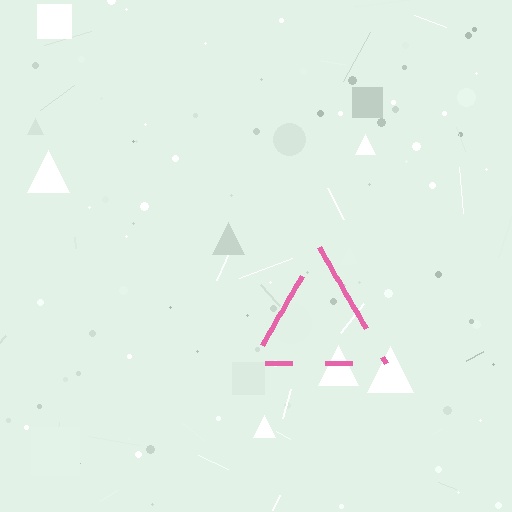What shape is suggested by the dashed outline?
The dashed outline suggests a triangle.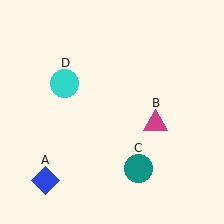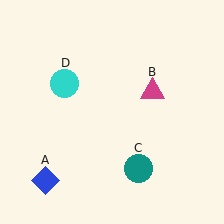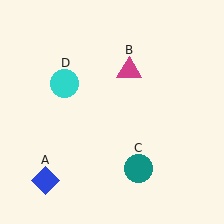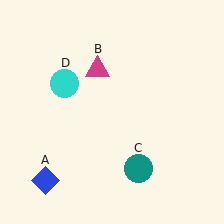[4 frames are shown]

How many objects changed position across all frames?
1 object changed position: magenta triangle (object B).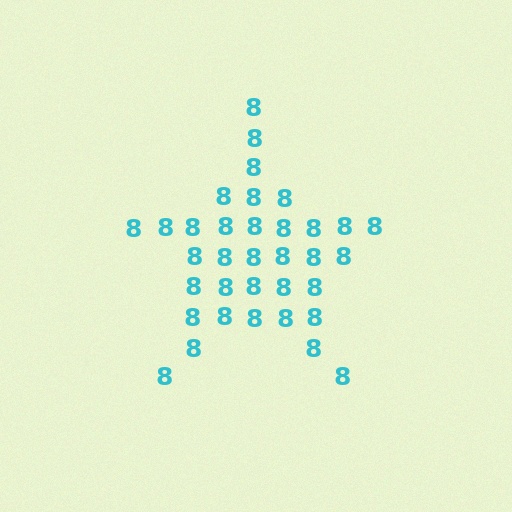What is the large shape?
The large shape is a star.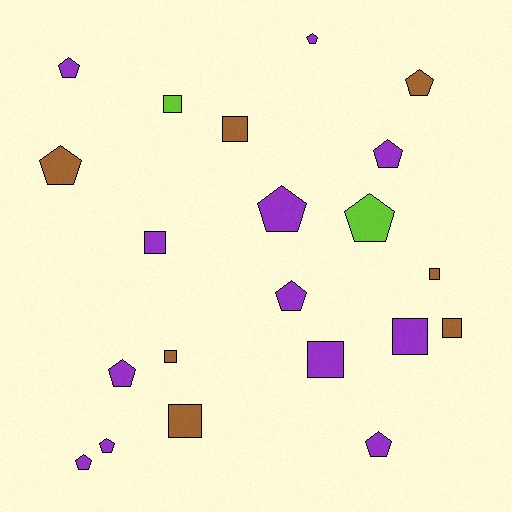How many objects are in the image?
There are 21 objects.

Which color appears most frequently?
Purple, with 12 objects.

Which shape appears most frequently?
Pentagon, with 12 objects.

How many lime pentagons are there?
There is 1 lime pentagon.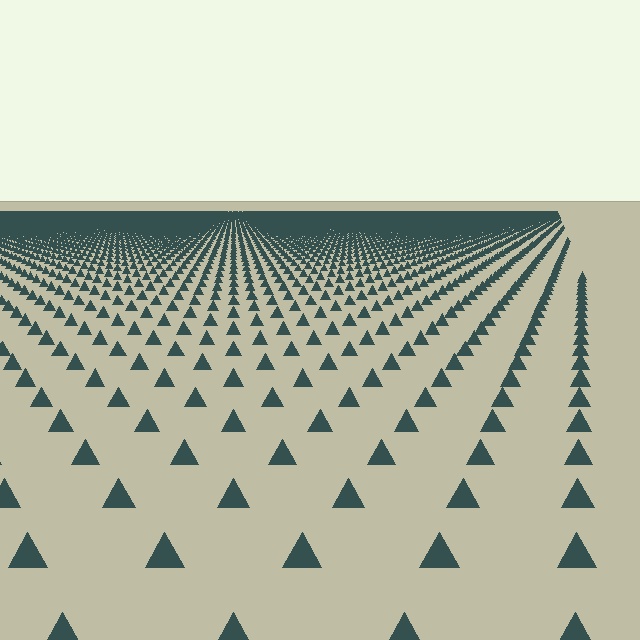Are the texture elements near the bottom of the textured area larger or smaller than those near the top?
Larger. Near the bottom, elements are closer to the viewer and appear at a bigger on-screen size.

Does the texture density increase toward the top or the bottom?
Density increases toward the top.